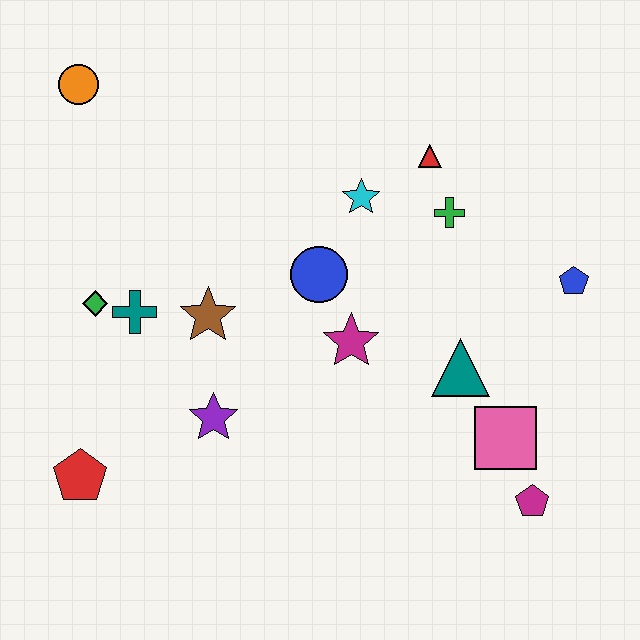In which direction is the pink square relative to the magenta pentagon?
The pink square is above the magenta pentagon.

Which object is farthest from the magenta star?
The orange circle is farthest from the magenta star.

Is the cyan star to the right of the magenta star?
Yes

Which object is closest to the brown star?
The teal cross is closest to the brown star.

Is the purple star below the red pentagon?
No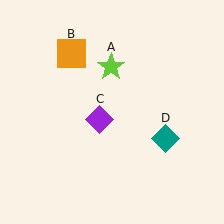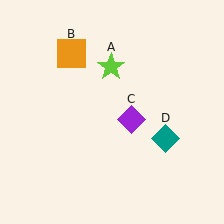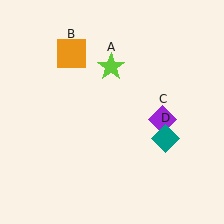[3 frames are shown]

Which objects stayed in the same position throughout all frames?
Lime star (object A) and orange square (object B) and teal diamond (object D) remained stationary.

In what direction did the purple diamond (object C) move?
The purple diamond (object C) moved right.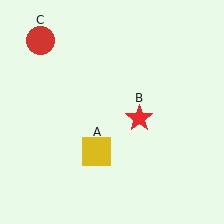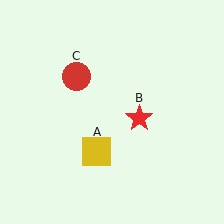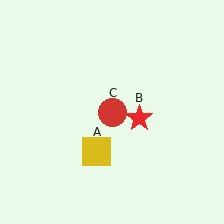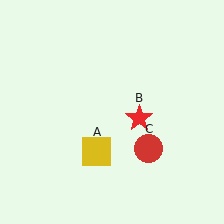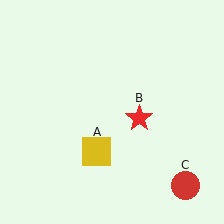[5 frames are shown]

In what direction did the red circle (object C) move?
The red circle (object C) moved down and to the right.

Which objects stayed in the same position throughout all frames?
Yellow square (object A) and red star (object B) remained stationary.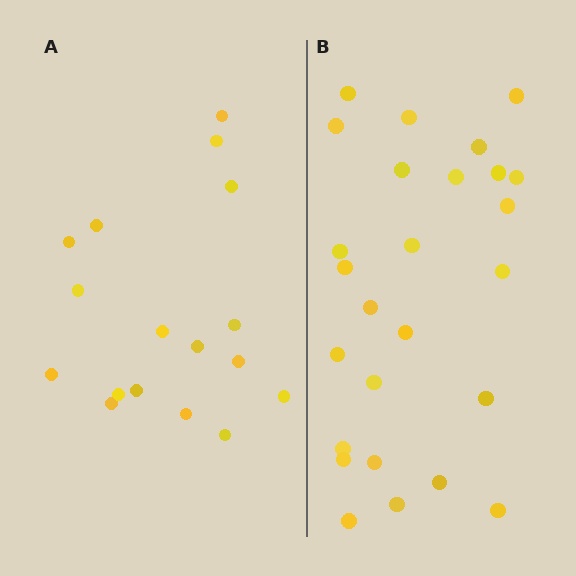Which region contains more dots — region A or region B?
Region B (the right region) has more dots.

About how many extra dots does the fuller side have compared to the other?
Region B has roughly 8 or so more dots than region A.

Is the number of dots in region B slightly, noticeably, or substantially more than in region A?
Region B has substantially more. The ratio is roughly 1.5 to 1.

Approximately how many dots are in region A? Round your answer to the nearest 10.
About 20 dots. (The exact count is 17, which rounds to 20.)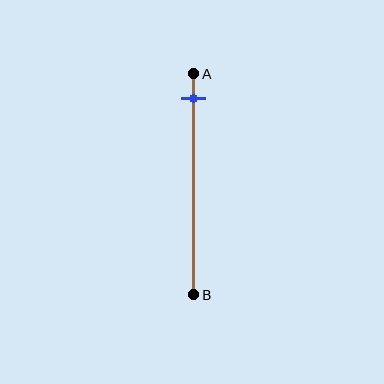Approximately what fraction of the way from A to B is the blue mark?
The blue mark is approximately 10% of the way from A to B.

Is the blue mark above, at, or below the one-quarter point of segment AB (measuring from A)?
The blue mark is above the one-quarter point of segment AB.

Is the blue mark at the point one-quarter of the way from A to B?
No, the mark is at about 10% from A, not at the 25% one-quarter point.